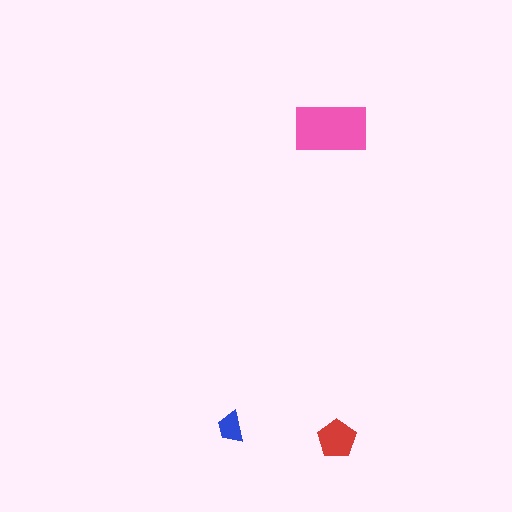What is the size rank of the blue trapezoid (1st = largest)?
3rd.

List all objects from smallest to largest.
The blue trapezoid, the red pentagon, the pink rectangle.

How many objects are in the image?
There are 3 objects in the image.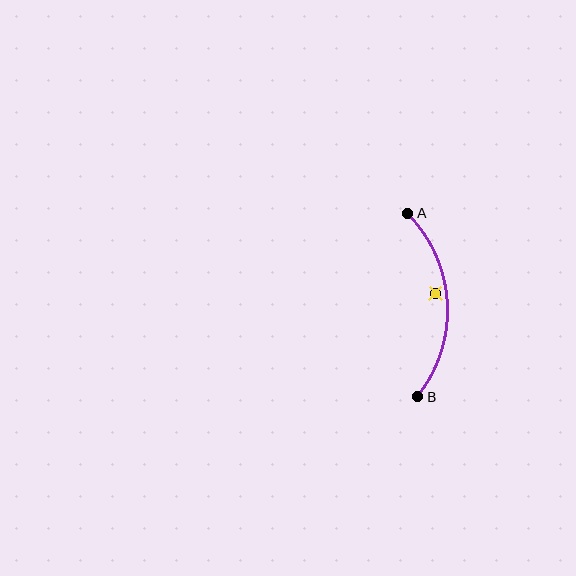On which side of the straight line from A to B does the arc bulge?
The arc bulges to the right of the straight line connecting A and B.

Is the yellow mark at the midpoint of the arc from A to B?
No — the yellow mark does not lie on the arc at all. It sits slightly inside the curve.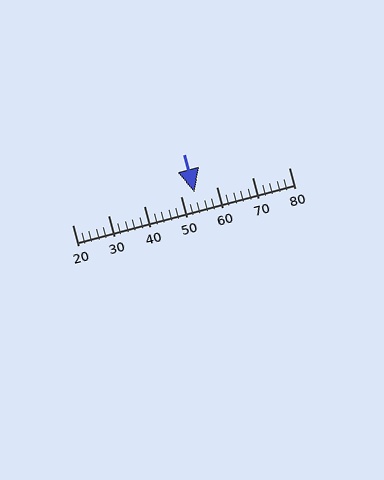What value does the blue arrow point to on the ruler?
The blue arrow points to approximately 54.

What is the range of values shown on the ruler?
The ruler shows values from 20 to 80.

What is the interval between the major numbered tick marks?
The major tick marks are spaced 10 units apart.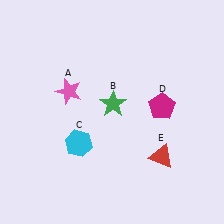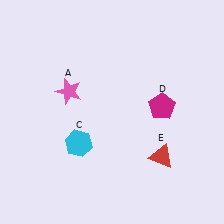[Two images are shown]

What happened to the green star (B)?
The green star (B) was removed in Image 2. It was in the top-right area of Image 1.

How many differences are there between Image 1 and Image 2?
There is 1 difference between the two images.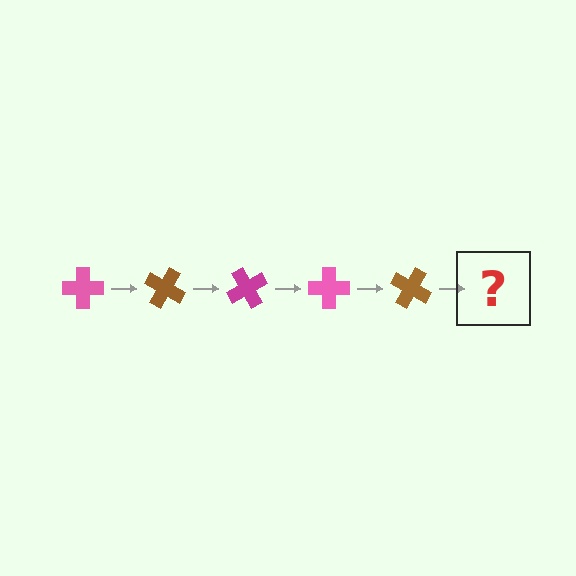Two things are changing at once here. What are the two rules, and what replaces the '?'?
The two rules are that it rotates 30 degrees each step and the color cycles through pink, brown, and magenta. The '?' should be a magenta cross, rotated 150 degrees from the start.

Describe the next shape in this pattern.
It should be a magenta cross, rotated 150 degrees from the start.